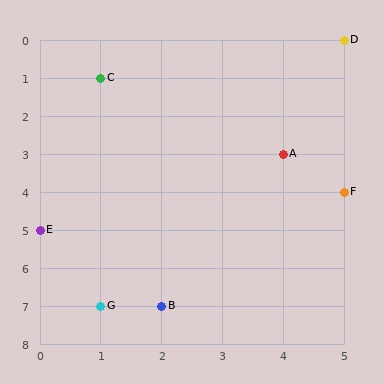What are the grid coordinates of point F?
Point F is at grid coordinates (5, 4).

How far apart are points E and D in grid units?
Points E and D are 5 columns and 5 rows apart (about 7.1 grid units diagonally).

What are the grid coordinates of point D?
Point D is at grid coordinates (5, 0).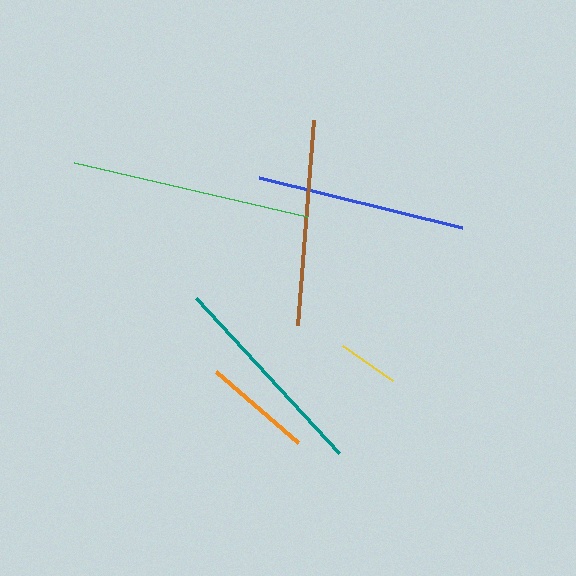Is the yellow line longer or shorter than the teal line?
The teal line is longer than the yellow line.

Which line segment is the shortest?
The yellow line is the shortest at approximately 62 pixels.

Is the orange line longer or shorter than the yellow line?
The orange line is longer than the yellow line.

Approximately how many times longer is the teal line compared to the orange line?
The teal line is approximately 2.0 times the length of the orange line.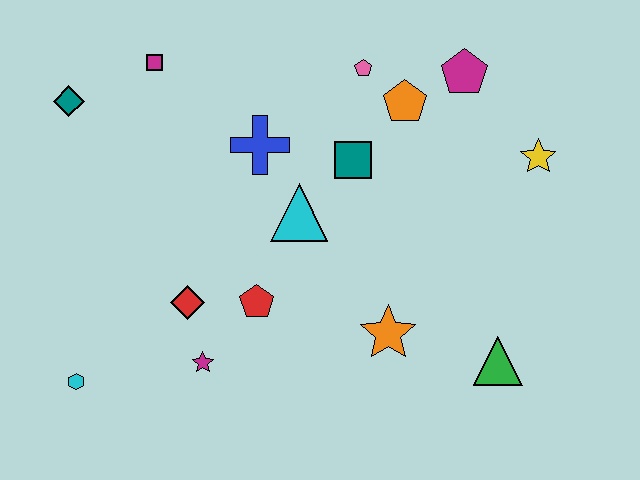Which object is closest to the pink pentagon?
The orange pentagon is closest to the pink pentagon.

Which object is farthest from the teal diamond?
The green triangle is farthest from the teal diamond.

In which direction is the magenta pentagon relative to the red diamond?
The magenta pentagon is to the right of the red diamond.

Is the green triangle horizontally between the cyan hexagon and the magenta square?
No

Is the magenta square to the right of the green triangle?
No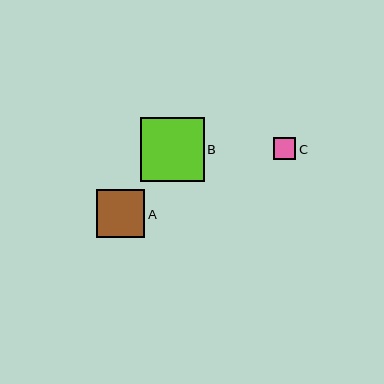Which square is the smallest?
Square C is the smallest with a size of approximately 22 pixels.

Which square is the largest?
Square B is the largest with a size of approximately 64 pixels.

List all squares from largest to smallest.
From largest to smallest: B, A, C.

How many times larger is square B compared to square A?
Square B is approximately 1.3 times the size of square A.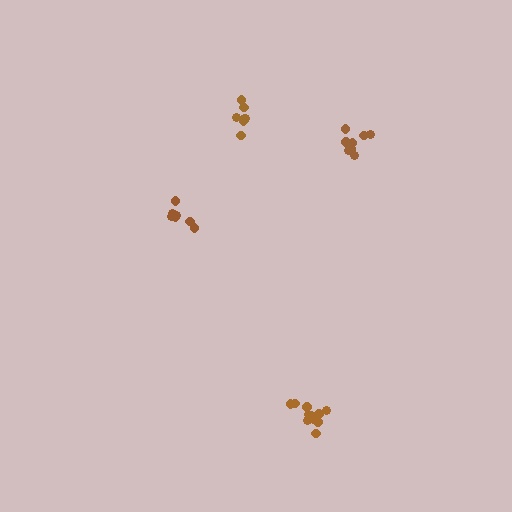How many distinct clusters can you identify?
There are 4 distinct clusters.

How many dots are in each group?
Group 1: 7 dots, Group 2: 9 dots, Group 3: 7 dots, Group 4: 12 dots (35 total).